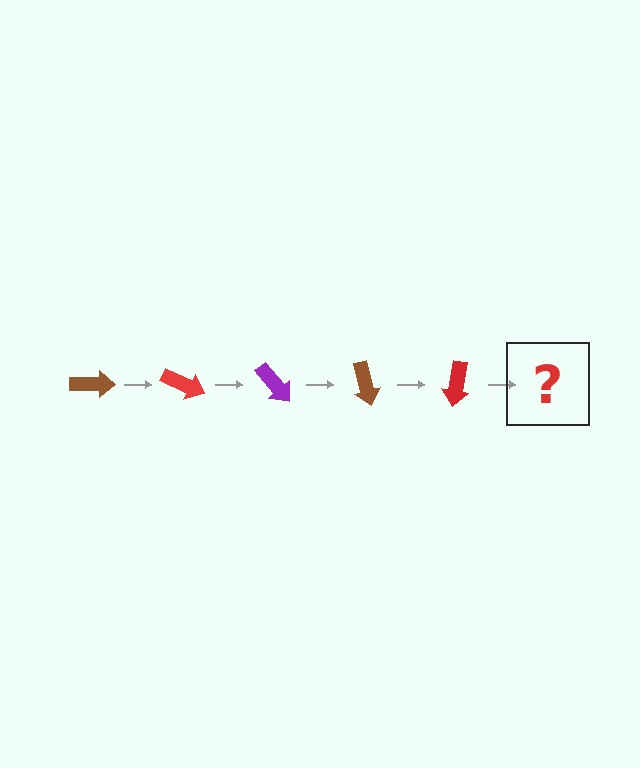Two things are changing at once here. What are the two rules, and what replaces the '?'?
The two rules are that it rotates 25 degrees each step and the color cycles through brown, red, and purple. The '?' should be a purple arrow, rotated 125 degrees from the start.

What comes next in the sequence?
The next element should be a purple arrow, rotated 125 degrees from the start.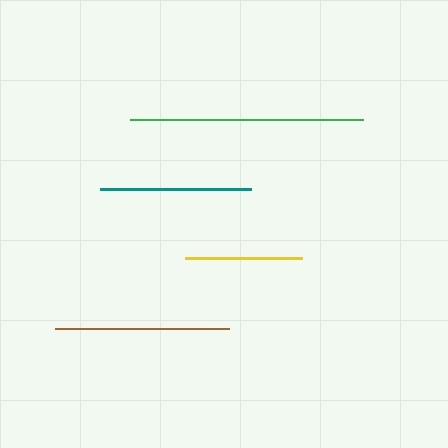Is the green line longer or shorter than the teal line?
The green line is longer than the teal line.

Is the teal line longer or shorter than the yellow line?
The teal line is longer than the yellow line.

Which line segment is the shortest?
The yellow line is the shortest at approximately 117 pixels.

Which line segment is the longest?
The green line is the longest at approximately 234 pixels.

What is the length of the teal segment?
The teal segment is approximately 151 pixels long.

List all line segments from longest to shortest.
From longest to shortest: green, brown, teal, yellow.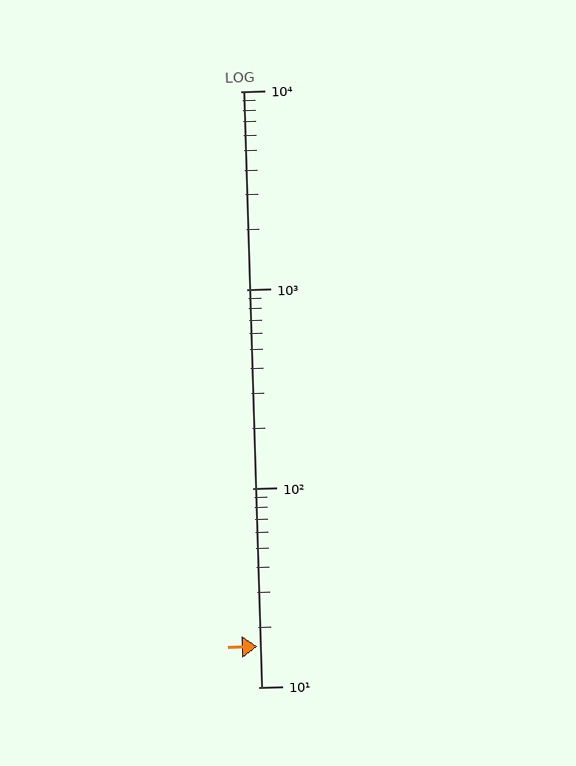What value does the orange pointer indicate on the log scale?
The pointer indicates approximately 16.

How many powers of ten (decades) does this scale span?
The scale spans 3 decades, from 10 to 10000.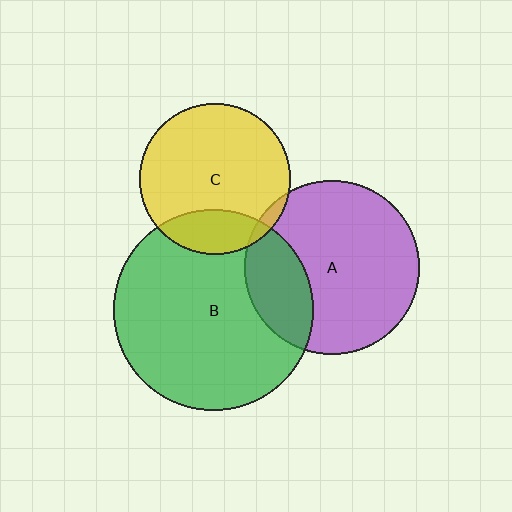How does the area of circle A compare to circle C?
Approximately 1.3 times.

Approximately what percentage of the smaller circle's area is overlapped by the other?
Approximately 20%.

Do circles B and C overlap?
Yes.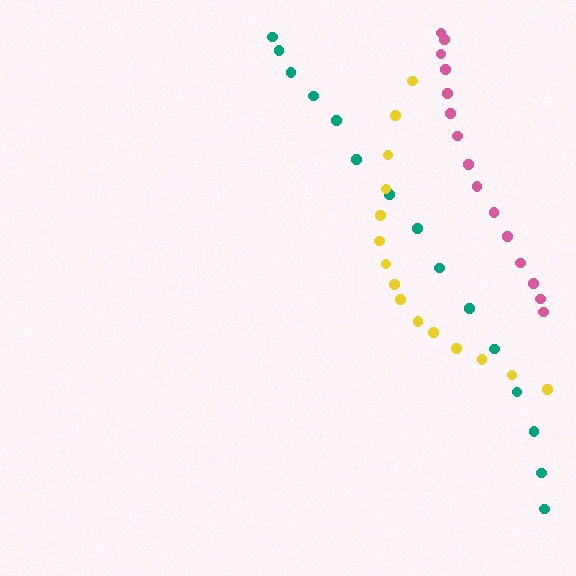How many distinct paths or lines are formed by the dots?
There are 3 distinct paths.